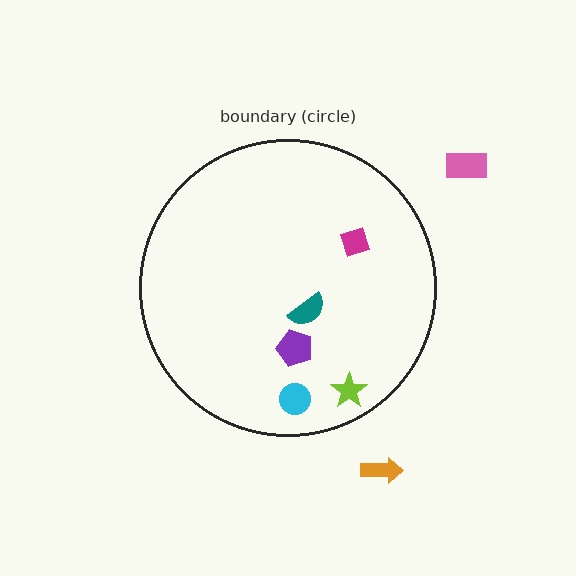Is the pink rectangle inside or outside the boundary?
Outside.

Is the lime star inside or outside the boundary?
Inside.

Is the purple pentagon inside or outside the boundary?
Inside.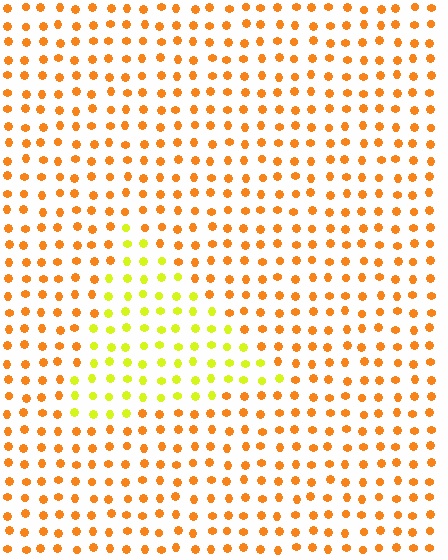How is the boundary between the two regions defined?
The boundary is defined purely by a slight shift in hue (about 40 degrees). Spacing, size, and orientation are identical on both sides.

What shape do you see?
I see a triangle.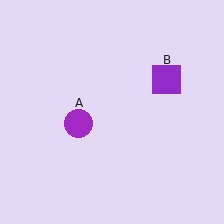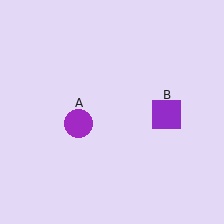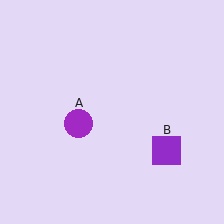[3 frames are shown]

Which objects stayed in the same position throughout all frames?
Purple circle (object A) remained stationary.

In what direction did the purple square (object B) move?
The purple square (object B) moved down.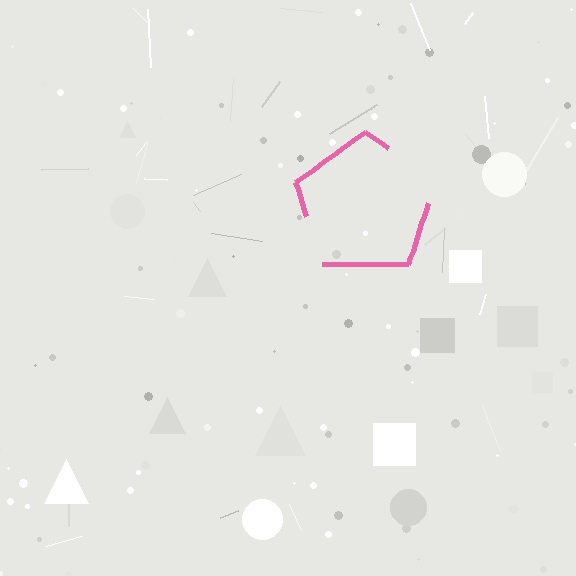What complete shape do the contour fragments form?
The contour fragments form a pentagon.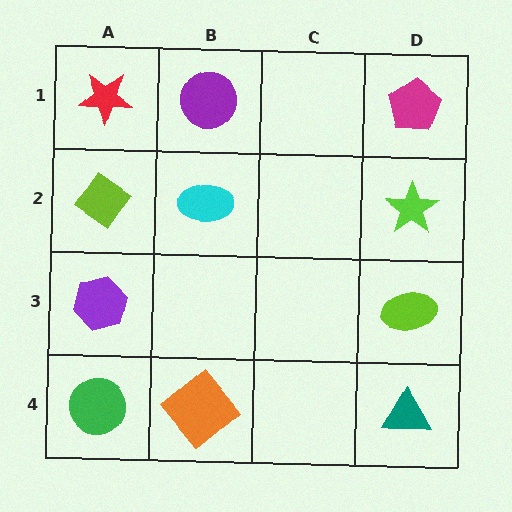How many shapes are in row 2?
3 shapes.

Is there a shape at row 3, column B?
No, that cell is empty.